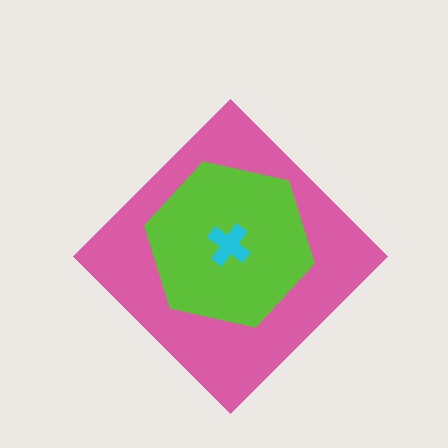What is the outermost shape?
The pink diamond.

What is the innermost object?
The cyan cross.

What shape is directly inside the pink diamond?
The lime hexagon.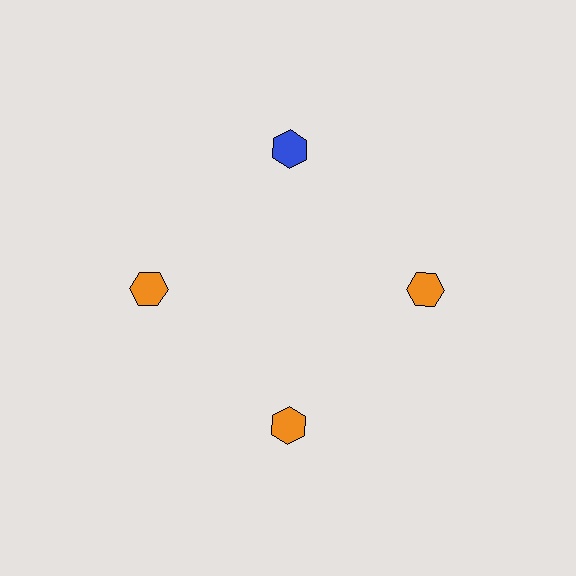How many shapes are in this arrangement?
There are 4 shapes arranged in a ring pattern.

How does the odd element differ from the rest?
It has a different color: blue instead of orange.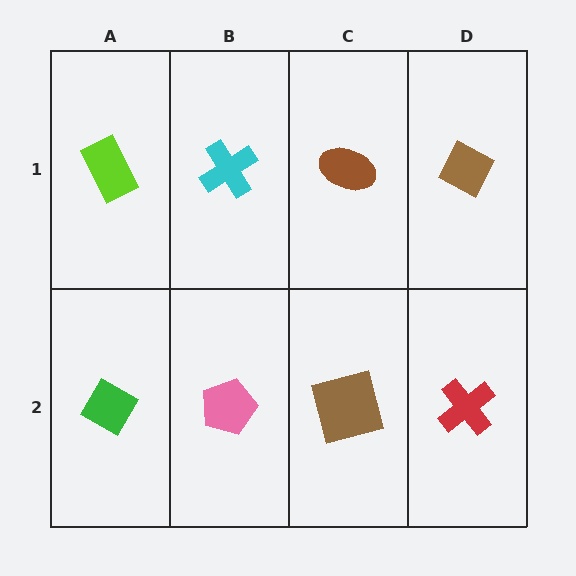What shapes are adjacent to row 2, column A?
A lime rectangle (row 1, column A), a pink pentagon (row 2, column B).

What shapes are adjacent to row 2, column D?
A brown diamond (row 1, column D), a brown square (row 2, column C).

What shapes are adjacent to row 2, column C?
A brown ellipse (row 1, column C), a pink pentagon (row 2, column B), a red cross (row 2, column D).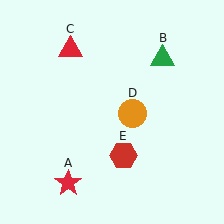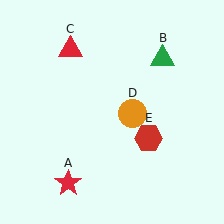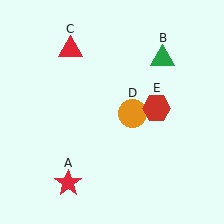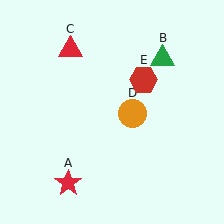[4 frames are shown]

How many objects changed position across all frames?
1 object changed position: red hexagon (object E).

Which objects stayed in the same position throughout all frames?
Red star (object A) and green triangle (object B) and red triangle (object C) and orange circle (object D) remained stationary.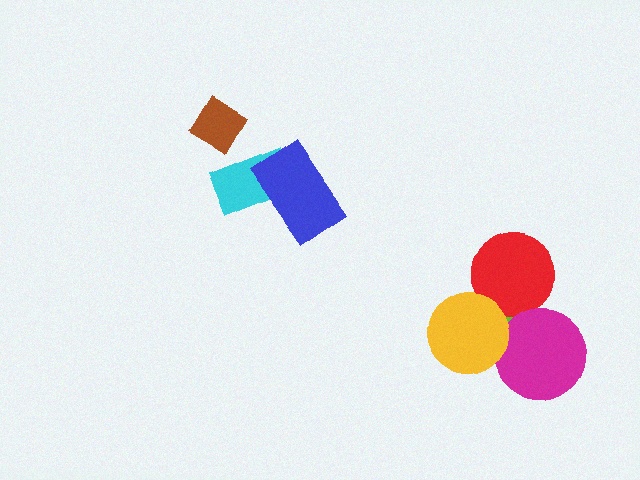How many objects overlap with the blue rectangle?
1 object overlaps with the blue rectangle.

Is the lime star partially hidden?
Yes, it is partially covered by another shape.